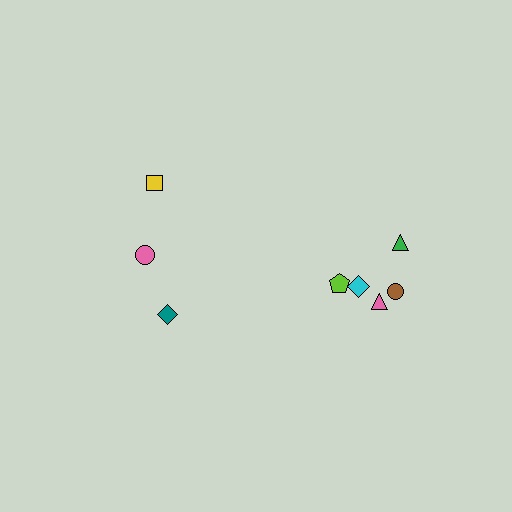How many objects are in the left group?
There are 3 objects.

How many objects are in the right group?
There are 5 objects.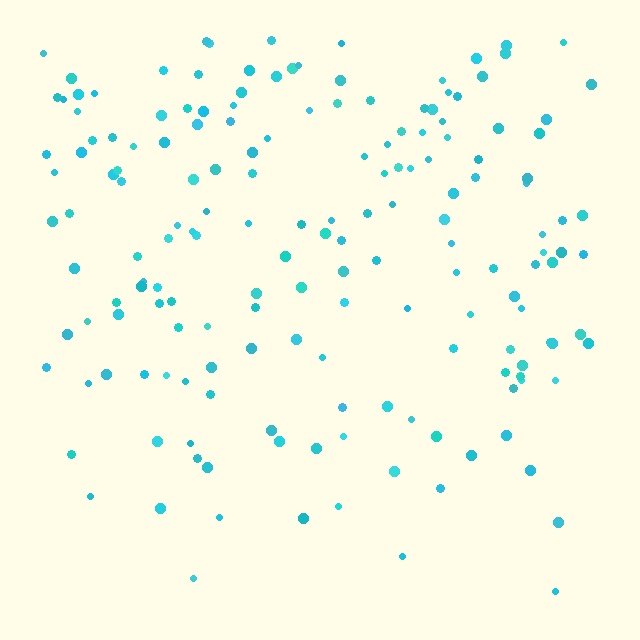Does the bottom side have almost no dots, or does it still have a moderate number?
Still a moderate number, just noticeably fewer than the top.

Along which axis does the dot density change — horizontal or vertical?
Vertical.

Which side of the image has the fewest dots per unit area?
The bottom.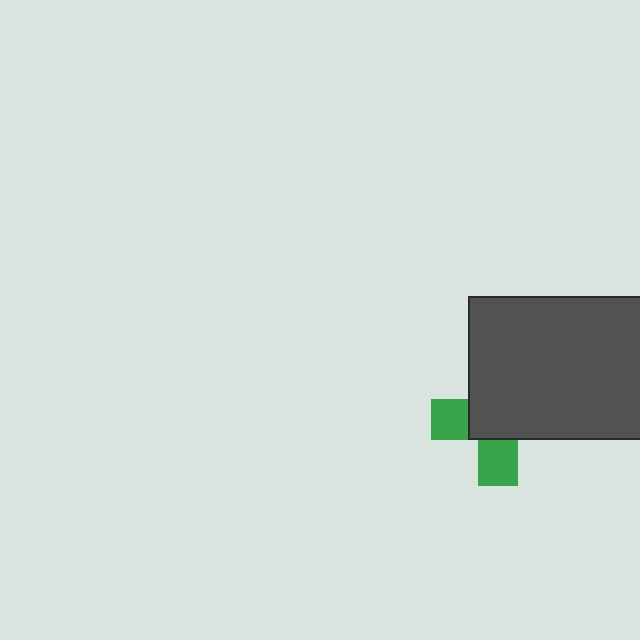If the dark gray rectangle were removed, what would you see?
You would see the complete green cross.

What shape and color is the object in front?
The object in front is a dark gray rectangle.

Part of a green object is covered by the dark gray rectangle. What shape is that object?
It is a cross.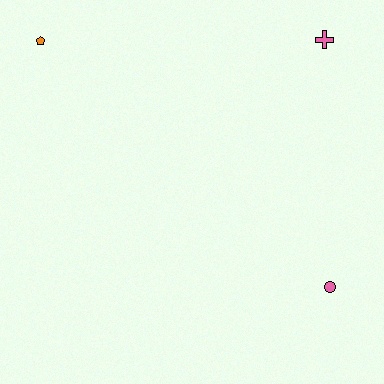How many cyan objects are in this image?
There are no cyan objects.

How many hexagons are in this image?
There are no hexagons.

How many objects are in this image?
There are 3 objects.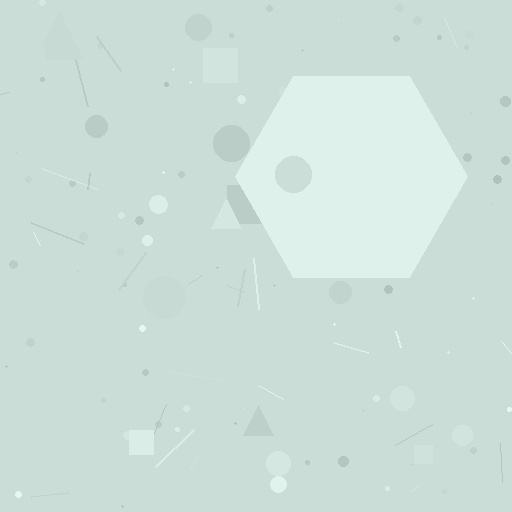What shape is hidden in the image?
A hexagon is hidden in the image.